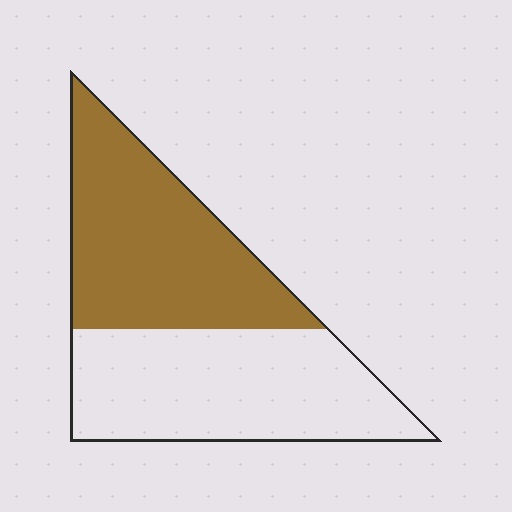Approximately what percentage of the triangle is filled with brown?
Approximately 50%.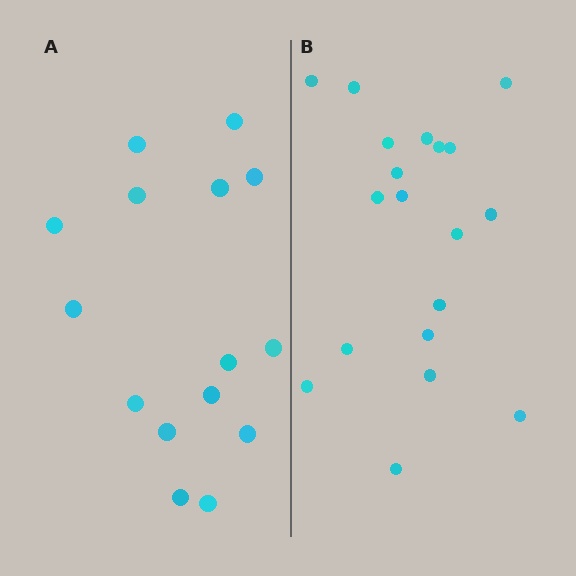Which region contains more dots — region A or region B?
Region B (the right region) has more dots.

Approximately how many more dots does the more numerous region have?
Region B has about 4 more dots than region A.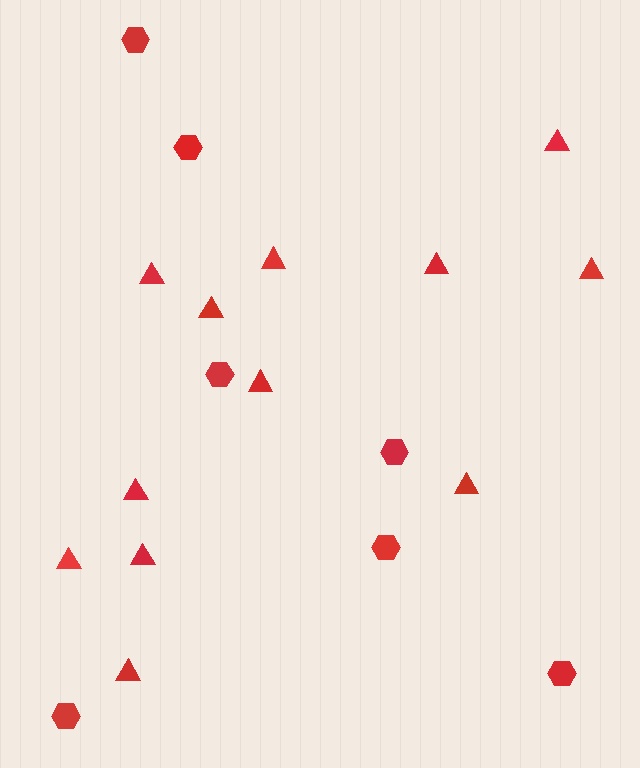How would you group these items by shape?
There are 2 groups: one group of triangles (12) and one group of hexagons (7).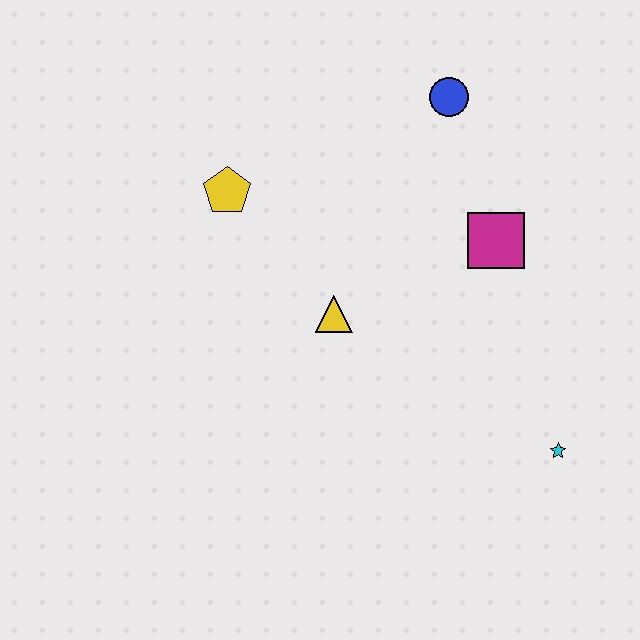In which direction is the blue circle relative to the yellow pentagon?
The blue circle is to the right of the yellow pentagon.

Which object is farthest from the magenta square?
The yellow pentagon is farthest from the magenta square.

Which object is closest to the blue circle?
The magenta square is closest to the blue circle.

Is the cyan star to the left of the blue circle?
No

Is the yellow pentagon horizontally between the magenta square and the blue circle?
No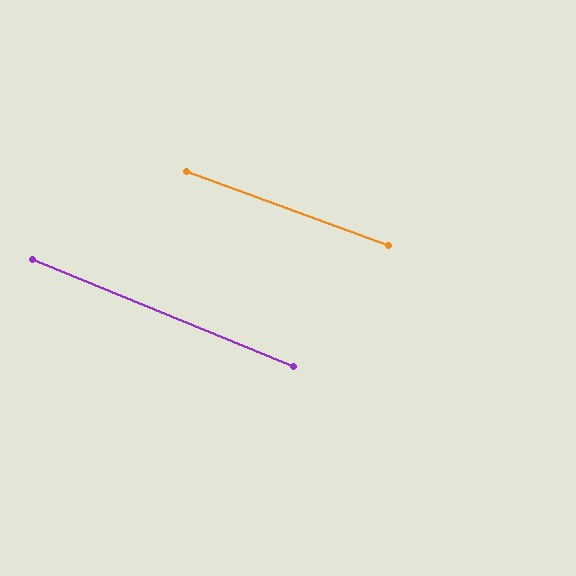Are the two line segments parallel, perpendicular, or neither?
Parallel — their directions differ by only 1.9°.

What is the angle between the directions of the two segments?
Approximately 2 degrees.